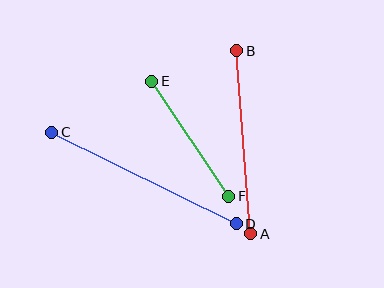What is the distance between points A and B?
The distance is approximately 184 pixels.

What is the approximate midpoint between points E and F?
The midpoint is at approximately (190, 139) pixels.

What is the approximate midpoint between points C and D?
The midpoint is at approximately (144, 178) pixels.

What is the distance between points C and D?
The distance is approximately 206 pixels.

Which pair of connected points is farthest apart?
Points C and D are farthest apart.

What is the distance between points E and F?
The distance is approximately 138 pixels.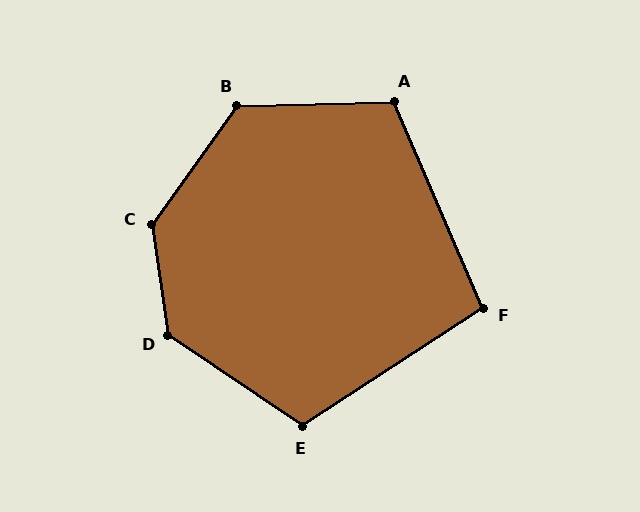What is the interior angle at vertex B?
Approximately 127 degrees (obtuse).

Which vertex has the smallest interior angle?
F, at approximately 100 degrees.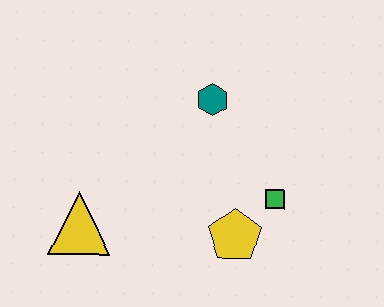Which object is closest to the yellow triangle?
The yellow pentagon is closest to the yellow triangle.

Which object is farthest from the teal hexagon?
The yellow triangle is farthest from the teal hexagon.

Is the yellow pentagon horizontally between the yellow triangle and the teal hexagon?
No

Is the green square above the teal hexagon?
No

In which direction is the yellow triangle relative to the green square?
The yellow triangle is to the left of the green square.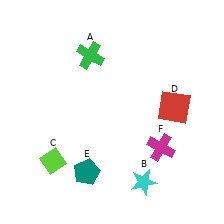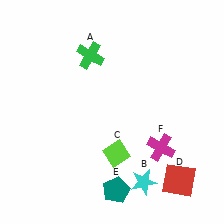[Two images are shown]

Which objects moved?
The objects that moved are: the lime diamond (C), the red square (D), the teal pentagon (E).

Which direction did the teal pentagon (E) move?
The teal pentagon (E) moved right.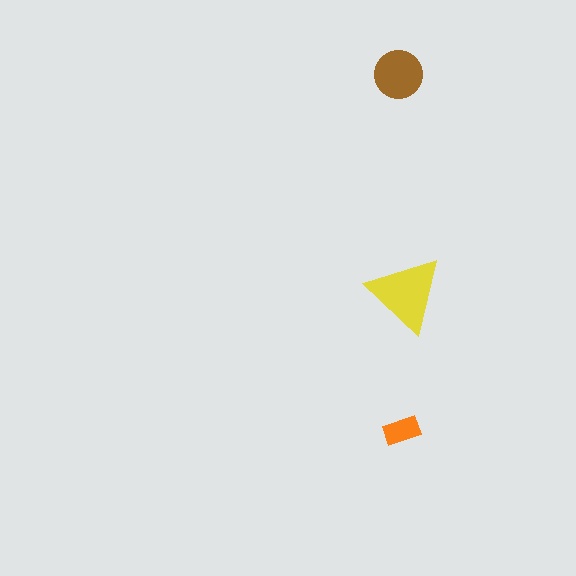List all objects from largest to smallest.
The yellow triangle, the brown circle, the orange rectangle.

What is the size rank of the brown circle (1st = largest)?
2nd.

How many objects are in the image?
There are 3 objects in the image.